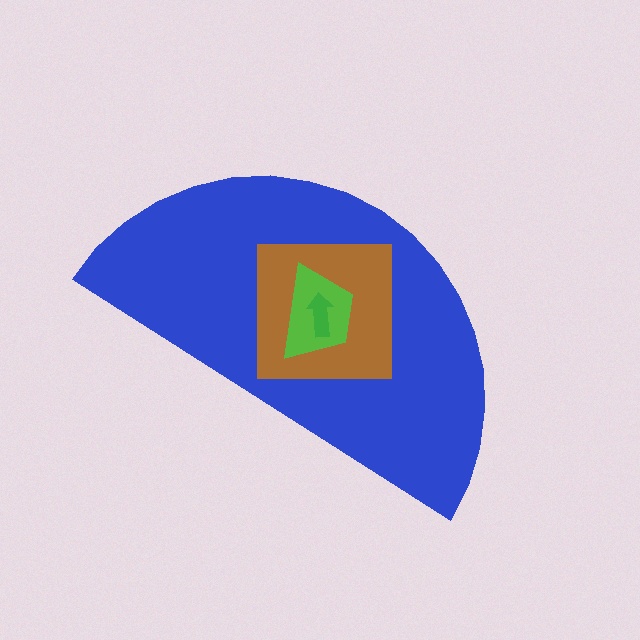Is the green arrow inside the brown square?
Yes.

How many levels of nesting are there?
4.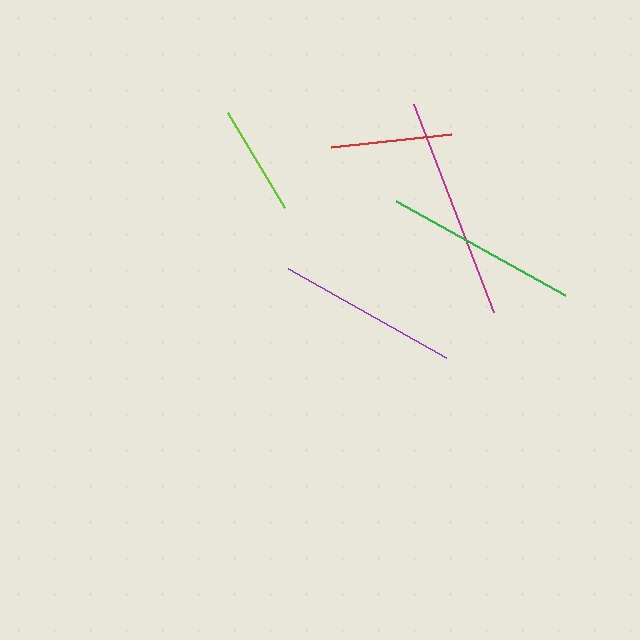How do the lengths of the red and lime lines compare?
The red and lime lines are approximately the same length.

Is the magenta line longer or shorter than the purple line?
The magenta line is longer than the purple line.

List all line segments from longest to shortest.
From longest to shortest: magenta, green, purple, red, lime.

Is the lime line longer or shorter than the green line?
The green line is longer than the lime line.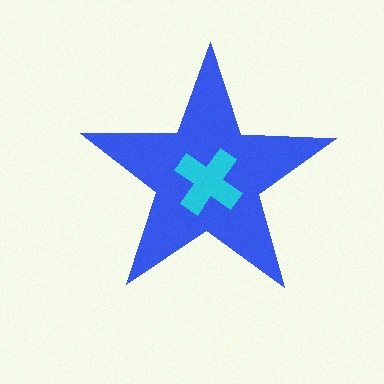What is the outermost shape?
The blue star.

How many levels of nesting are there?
2.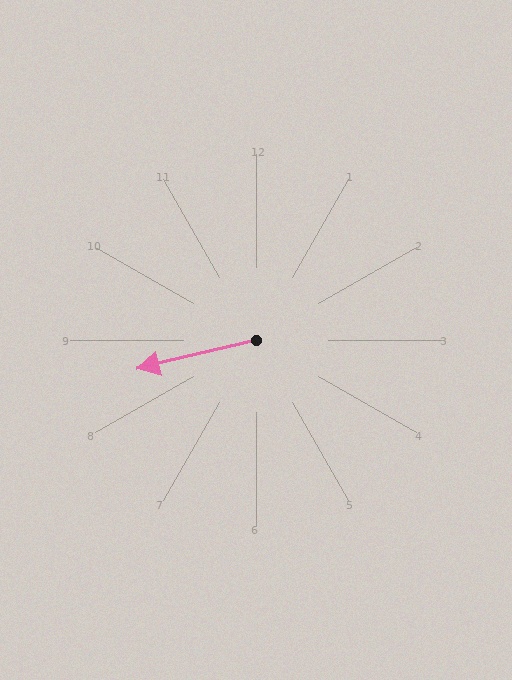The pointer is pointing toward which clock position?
Roughly 9 o'clock.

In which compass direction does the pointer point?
West.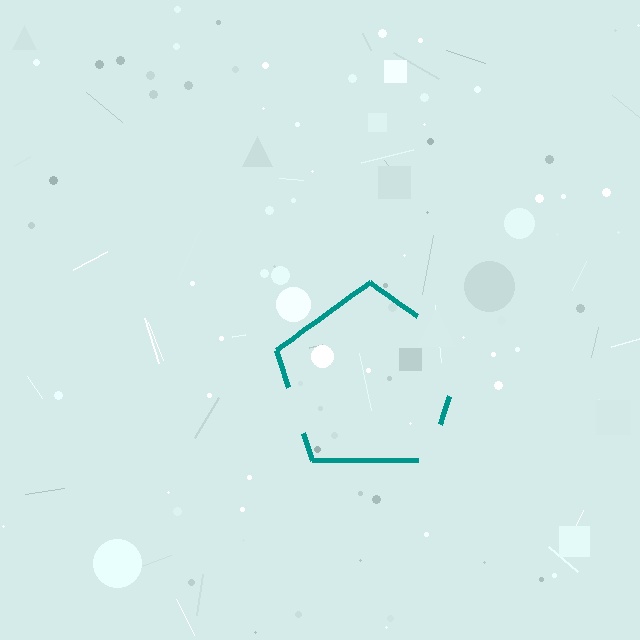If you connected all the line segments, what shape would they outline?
They would outline a pentagon.